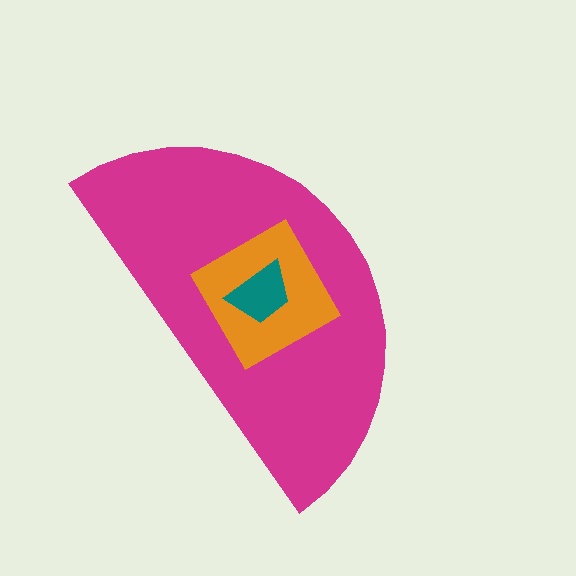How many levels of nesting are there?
3.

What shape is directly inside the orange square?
The teal trapezoid.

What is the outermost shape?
The magenta semicircle.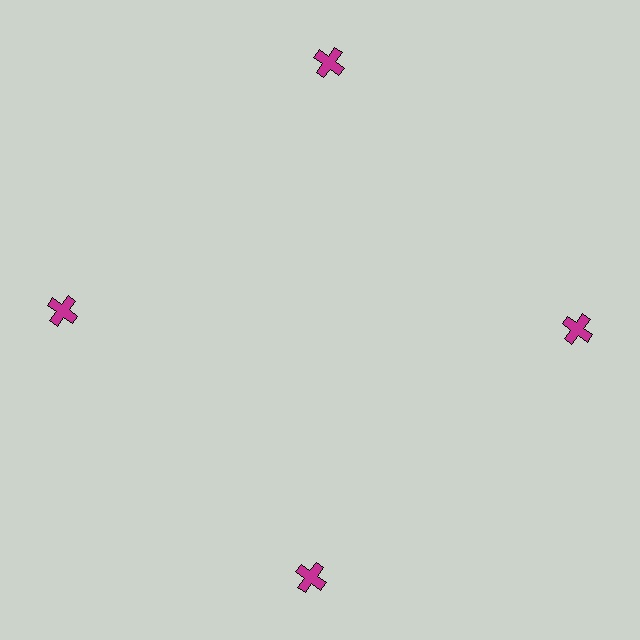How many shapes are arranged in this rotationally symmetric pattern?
There are 4 shapes, arranged in 4 groups of 1.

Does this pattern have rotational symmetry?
Yes, this pattern has 4-fold rotational symmetry. It looks the same after rotating 90 degrees around the center.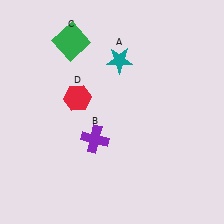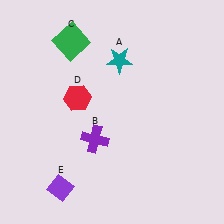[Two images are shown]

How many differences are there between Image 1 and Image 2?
There is 1 difference between the two images.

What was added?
A purple diamond (E) was added in Image 2.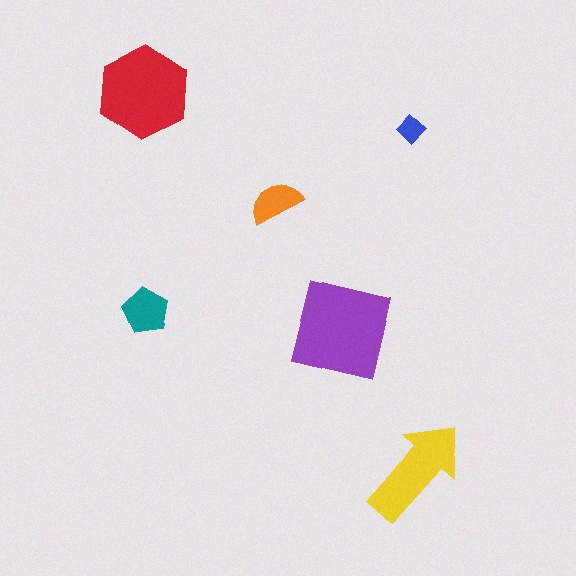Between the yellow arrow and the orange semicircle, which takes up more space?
The yellow arrow.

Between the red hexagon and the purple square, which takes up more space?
The purple square.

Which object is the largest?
The purple square.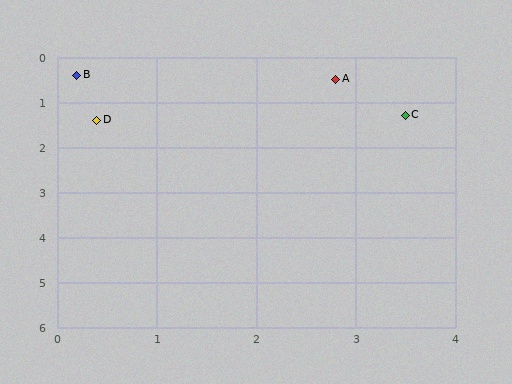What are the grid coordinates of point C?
Point C is at approximately (3.5, 1.3).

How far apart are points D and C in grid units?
Points D and C are about 3.1 grid units apart.